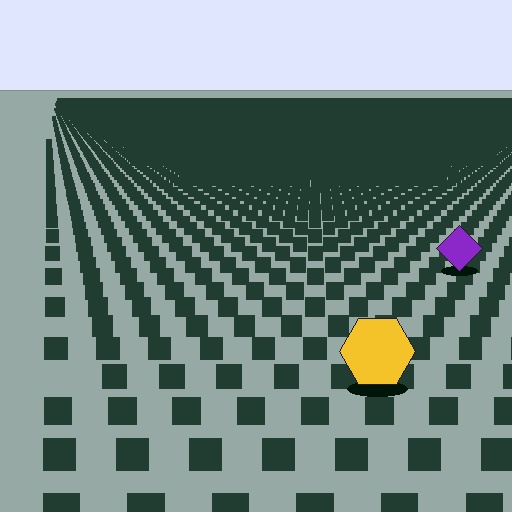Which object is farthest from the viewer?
The purple diamond is farthest from the viewer. It appears smaller and the ground texture around it is denser.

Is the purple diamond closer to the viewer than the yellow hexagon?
No. The yellow hexagon is closer — you can tell from the texture gradient: the ground texture is coarser near it.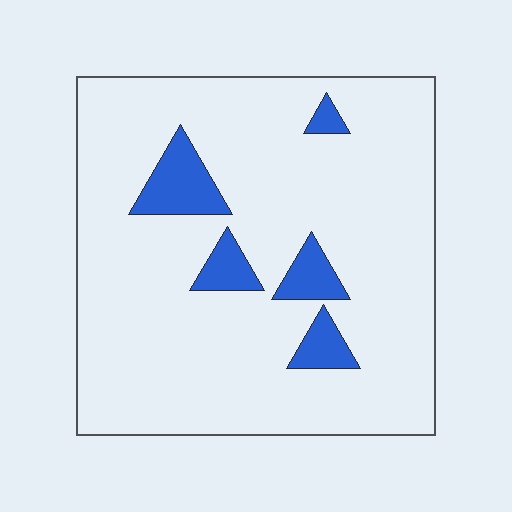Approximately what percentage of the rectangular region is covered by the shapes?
Approximately 10%.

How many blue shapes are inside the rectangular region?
5.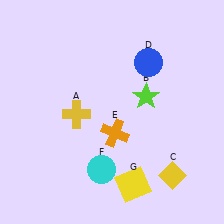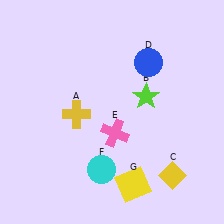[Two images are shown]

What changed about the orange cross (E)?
In Image 1, E is orange. In Image 2, it changed to pink.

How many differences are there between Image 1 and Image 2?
There is 1 difference between the two images.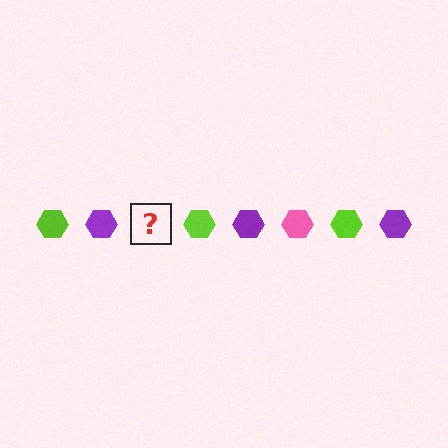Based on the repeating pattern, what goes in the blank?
The blank should be a pink hexagon.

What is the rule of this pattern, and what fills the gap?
The rule is that the pattern cycles through lime, purple, pink hexagons. The gap should be filled with a pink hexagon.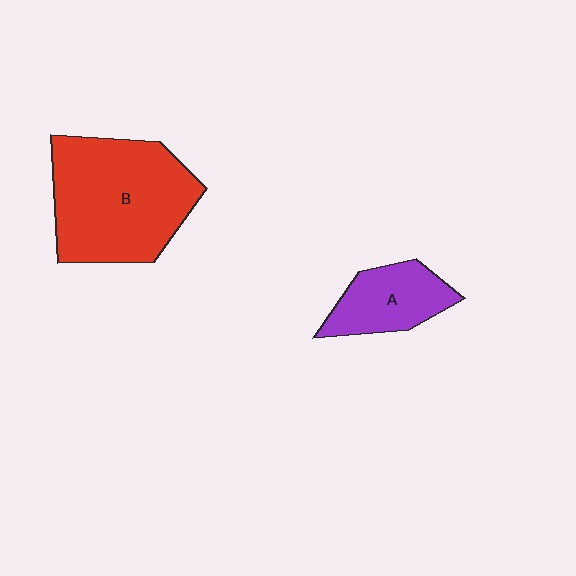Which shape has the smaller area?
Shape A (purple).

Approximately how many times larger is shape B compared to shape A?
Approximately 2.3 times.